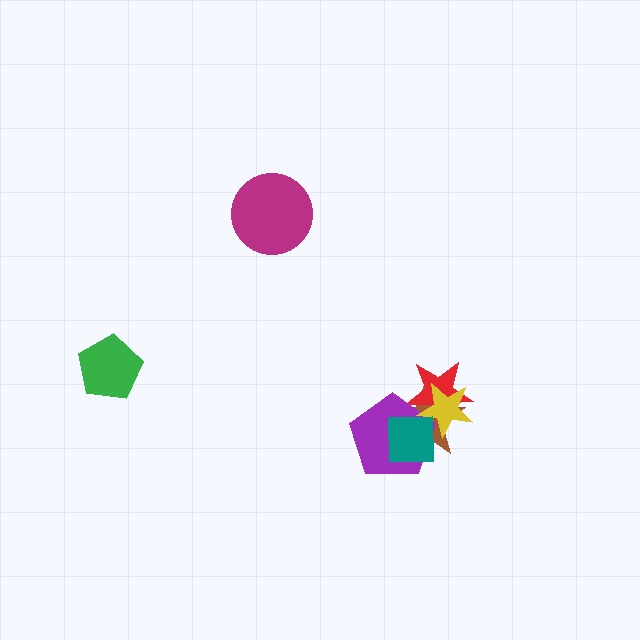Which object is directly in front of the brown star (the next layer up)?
The red star is directly in front of the brown star.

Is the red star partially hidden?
Yes, it is partially covered by another shape.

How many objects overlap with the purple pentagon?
4 objects overlap with the purple pentagon.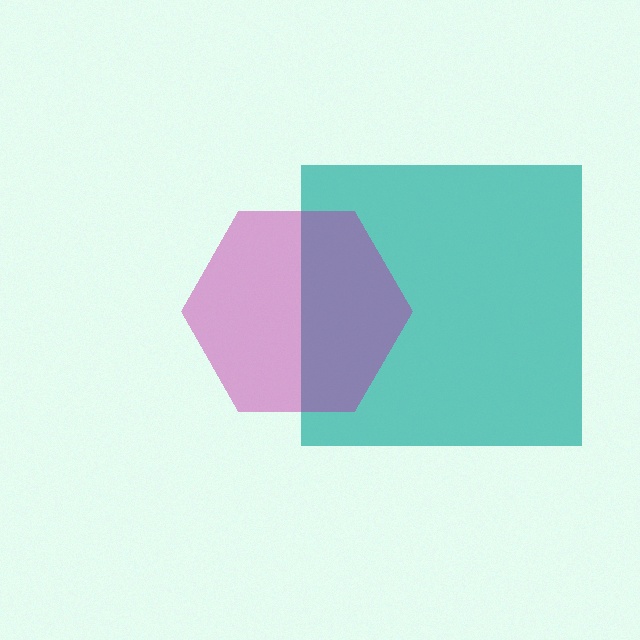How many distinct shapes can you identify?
There are 2 distinct shapes: a teal square, a magenta hexagon.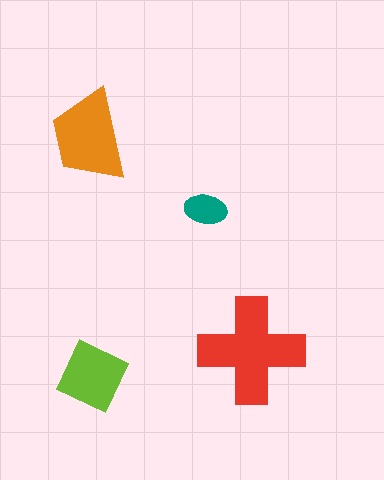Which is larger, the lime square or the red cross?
The red cross.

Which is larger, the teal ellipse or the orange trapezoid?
The orange trapezoid.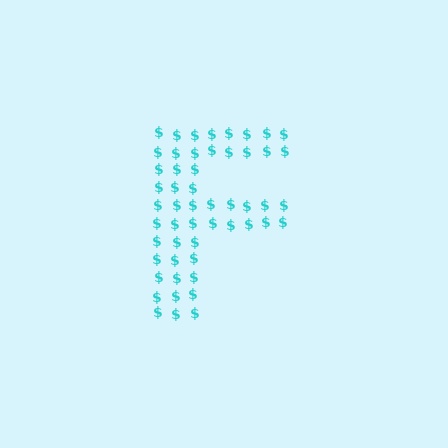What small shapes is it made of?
It is made of small dollar signs.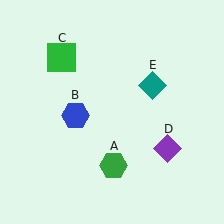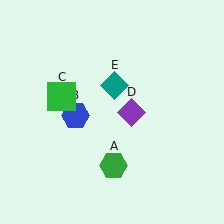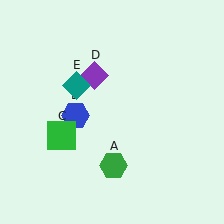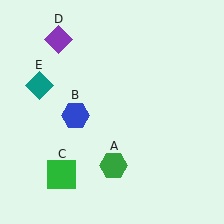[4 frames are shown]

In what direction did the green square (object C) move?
The green square (object C) moved down.